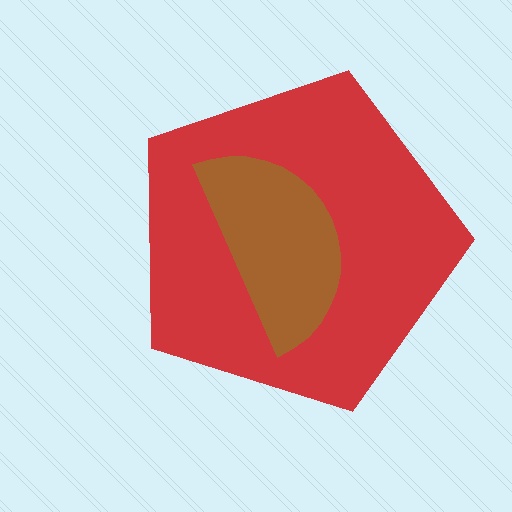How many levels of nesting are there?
2.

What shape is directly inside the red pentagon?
The brown semicircle.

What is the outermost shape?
The red pentagon.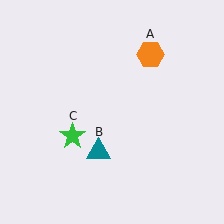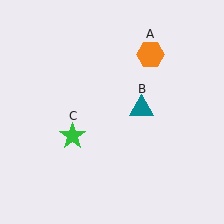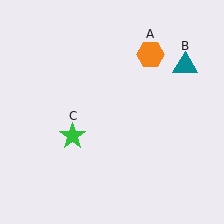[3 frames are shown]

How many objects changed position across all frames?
1 object changed position: teal triangle (object B).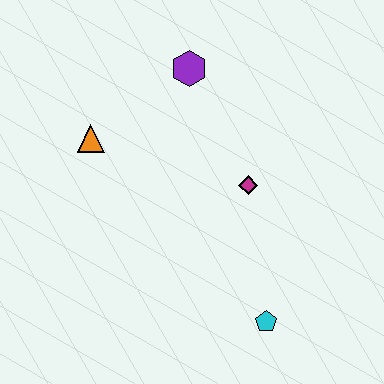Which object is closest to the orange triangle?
The purple hexagon is closest to the orange triangle.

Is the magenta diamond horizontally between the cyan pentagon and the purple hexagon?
Yes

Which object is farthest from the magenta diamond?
The orange triangle is farthest from the magenta diamond.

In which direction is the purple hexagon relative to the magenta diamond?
The purple hexagon is above the magenta diamond.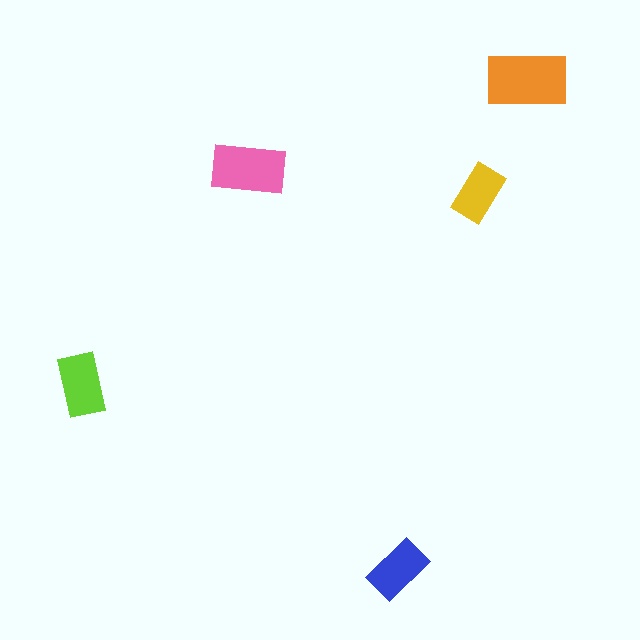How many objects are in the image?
There are 5 objects in the image.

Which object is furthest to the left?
The lime rectangle is leftmost.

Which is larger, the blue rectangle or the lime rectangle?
The lime one.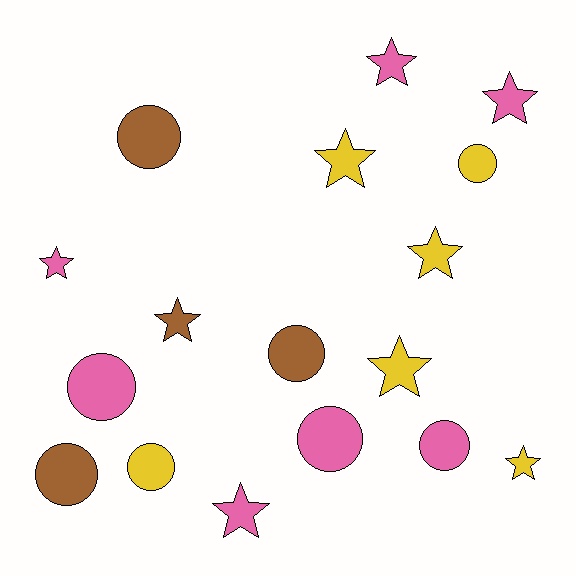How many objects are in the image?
There are 17 objects.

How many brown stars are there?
There is 1 brown star.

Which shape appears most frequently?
Star, with 9 objects.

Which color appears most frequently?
Pink, with 7 objects.